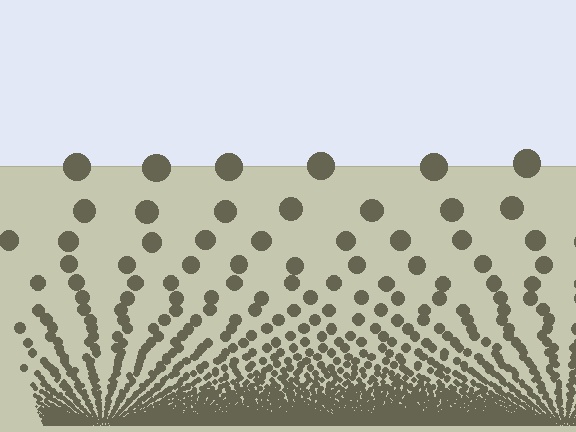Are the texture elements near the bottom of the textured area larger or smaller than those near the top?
Smaller. The gradient is inverted — elements near the bottom are smaller and denser.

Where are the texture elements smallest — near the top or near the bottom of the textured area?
Near the bottom.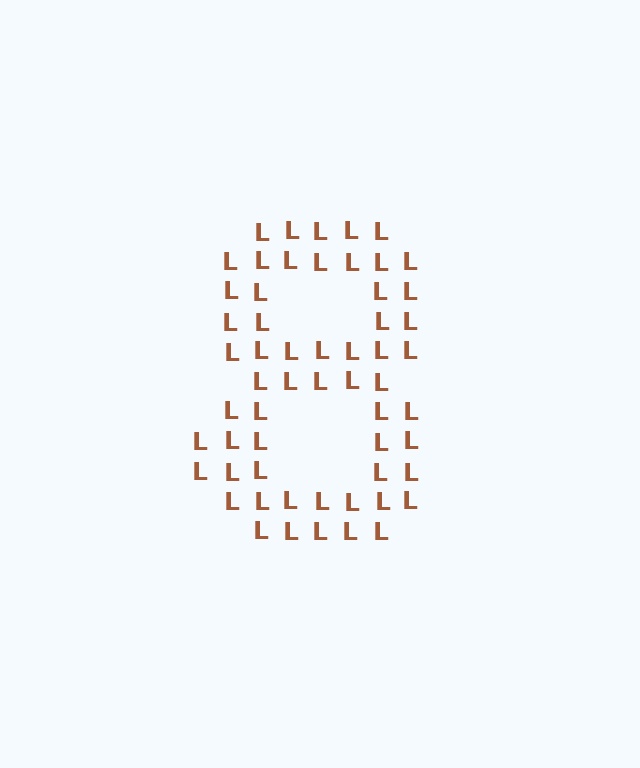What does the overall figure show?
The overall figure shows the digit 8.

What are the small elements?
The small elements are letter L's.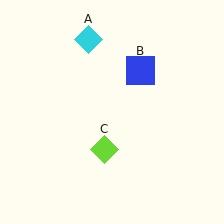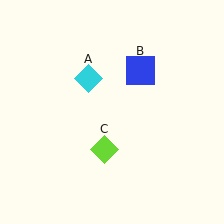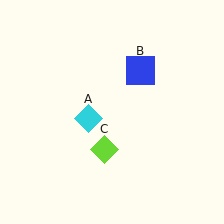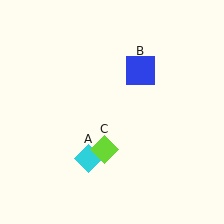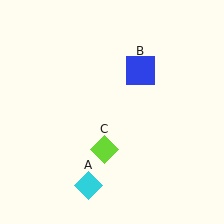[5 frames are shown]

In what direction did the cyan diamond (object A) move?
The cyan diamond (object A) moved down.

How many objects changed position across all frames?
1 object changed position: cyan diamond (object A).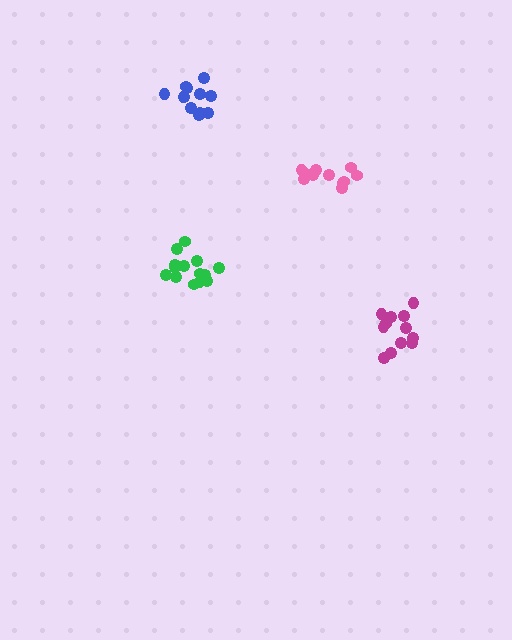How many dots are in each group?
Group 1: 12 dots, Group 2: 12 dots, Group 3: 14 dots, Group 4: 12 dots (50 total).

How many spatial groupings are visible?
There are 4 spatial groupings.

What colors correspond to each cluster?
The clusters are colored: pink, blue, green, magenta.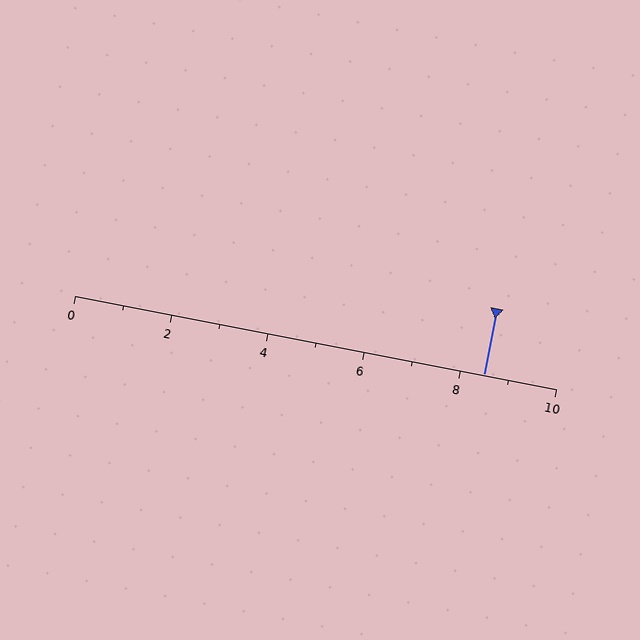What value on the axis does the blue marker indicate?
The marker indicates approximately 8.5.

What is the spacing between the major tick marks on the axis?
The major ticks are spaced 2 apart.